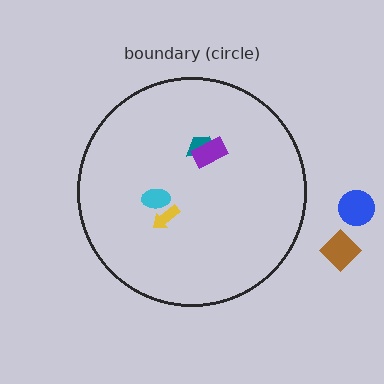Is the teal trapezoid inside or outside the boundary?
Inside.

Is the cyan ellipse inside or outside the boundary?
Inside.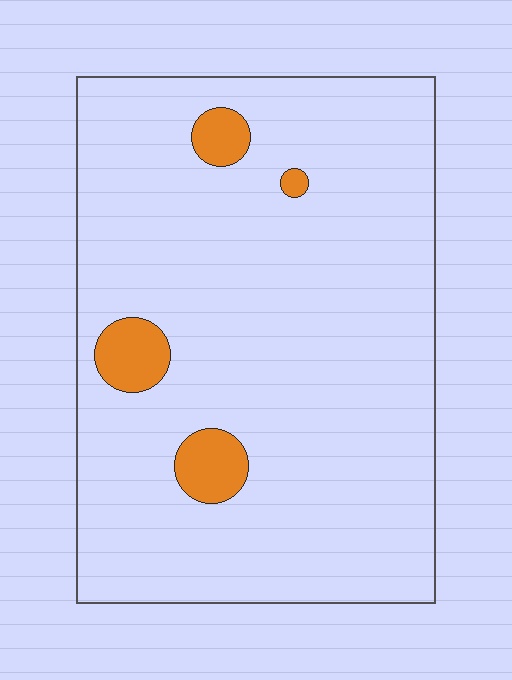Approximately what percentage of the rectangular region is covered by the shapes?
Approximately 5%.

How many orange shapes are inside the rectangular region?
4.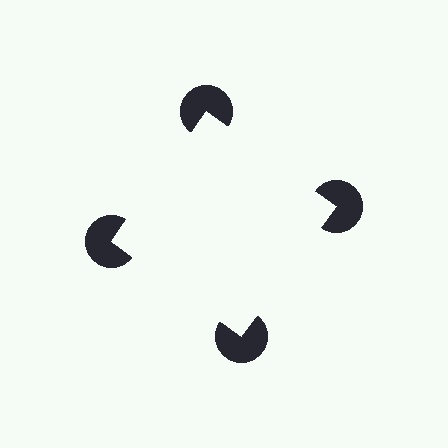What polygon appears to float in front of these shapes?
An illusory square — its edges are inferred from the aligned wedge cuts in the pac-man discs, not physically drawn.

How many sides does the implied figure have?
4 sides.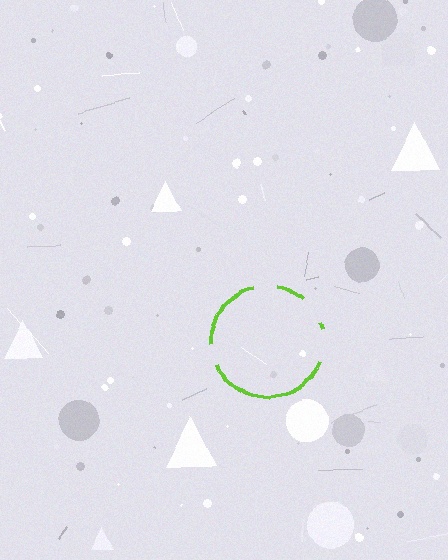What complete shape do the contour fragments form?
The contour fragments form a circle.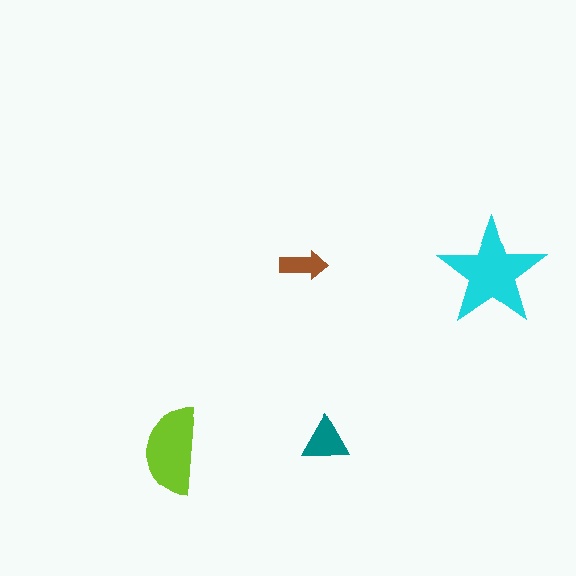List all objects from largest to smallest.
The cyan star, the lime semicircle, the teal triangle, the brown arrow.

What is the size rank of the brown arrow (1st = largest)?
4th.